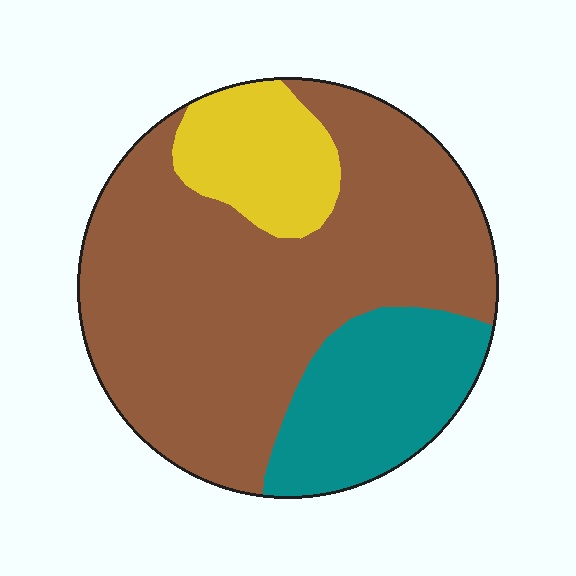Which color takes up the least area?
Yellow, at roughly 15%.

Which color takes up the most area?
Brown, at roughly 65%.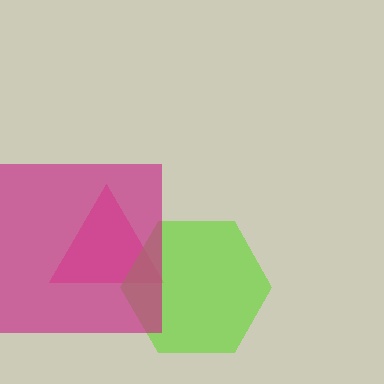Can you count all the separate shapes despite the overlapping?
Yes, there are 3 separate shapes.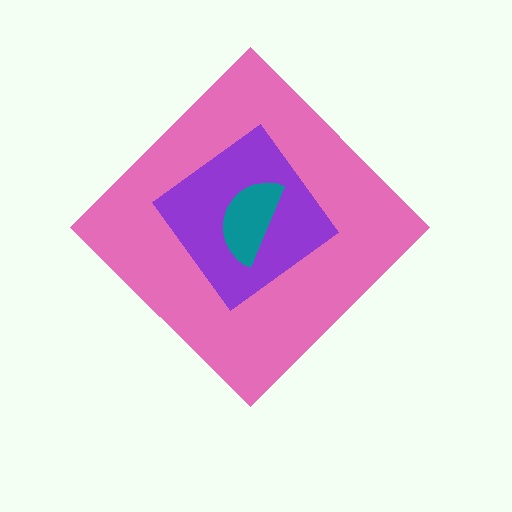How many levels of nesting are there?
3.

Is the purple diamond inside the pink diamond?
Yes.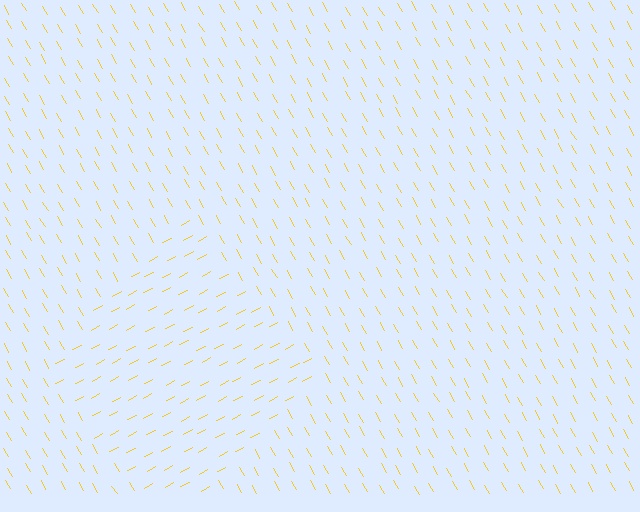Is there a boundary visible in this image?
Yes, there is a texture boundary formed by a change in line orientation.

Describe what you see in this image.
The image is filled with small yellow line segments. A diamond region in the image has lines oriented differently from the surrounding lines, creating a visible texture boundary.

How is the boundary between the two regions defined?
The boundary is defined purely by a change in line orientation (approximately 88 degrees difference). All lines are the same color and thickness.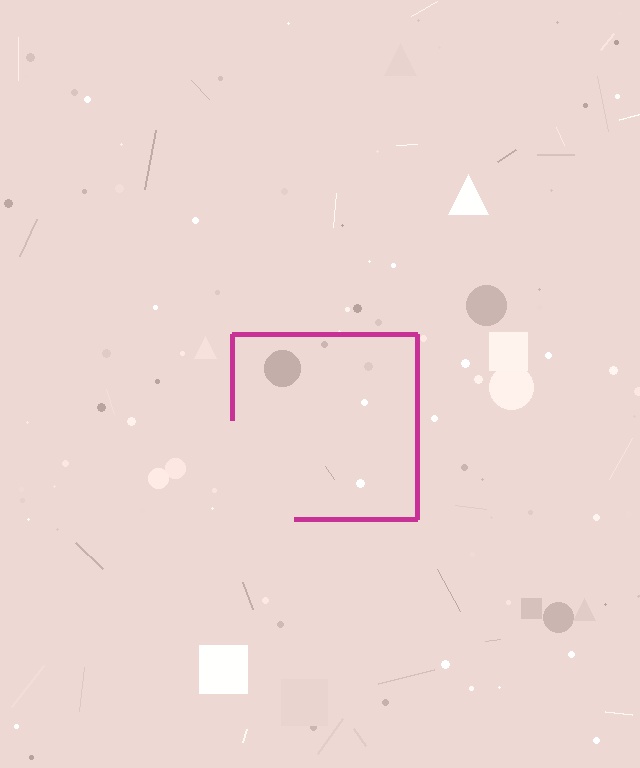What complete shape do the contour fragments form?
The contour fragments form a square.